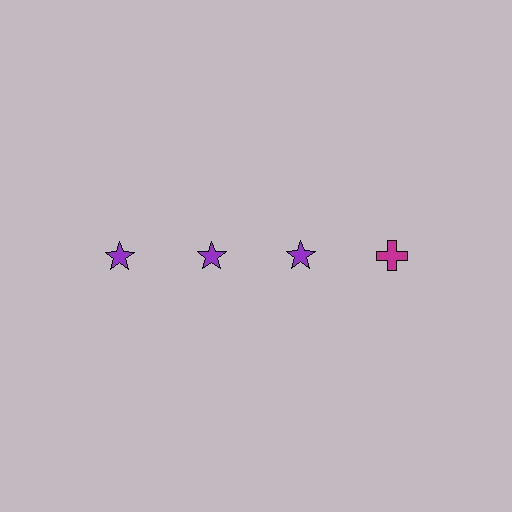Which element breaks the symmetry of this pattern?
The magenta cross in the top row, second from right column breaks the symmetry. All other shapes are purple stars.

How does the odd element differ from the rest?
It differs in both color (magenta instead of purple) and shape (cross instead of star).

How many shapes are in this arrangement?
There are 4 shapes arranged in a grid pattern.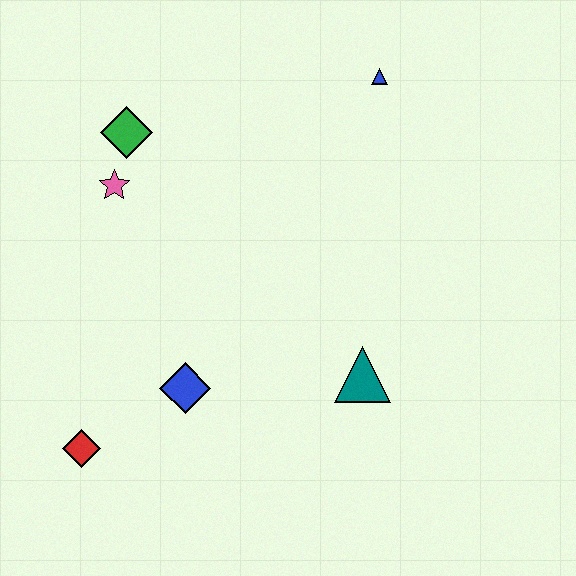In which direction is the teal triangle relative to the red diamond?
The teal triangle is to the right of the red diamond.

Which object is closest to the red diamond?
The blue diamond is closest to the red diamond.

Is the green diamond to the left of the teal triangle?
Yes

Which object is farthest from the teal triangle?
The green diamond is farthest from the teal triangle.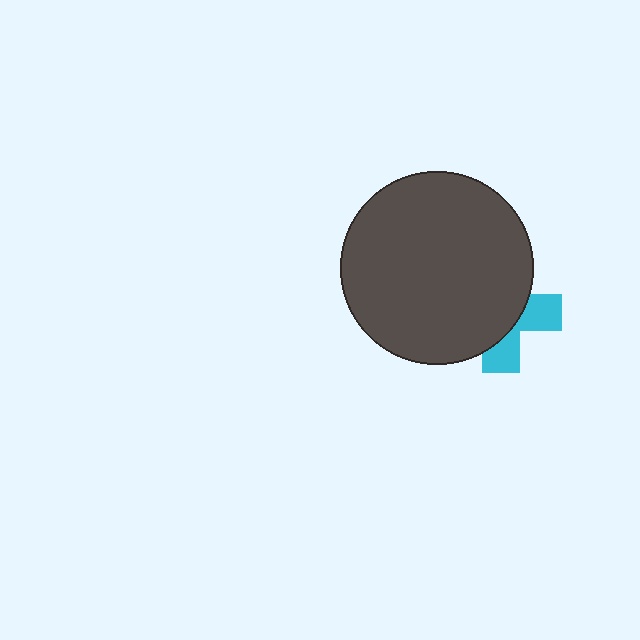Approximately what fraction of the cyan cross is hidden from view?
Roughly 65% of the cyan cross is hidden behind the dark gray circle.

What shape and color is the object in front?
The object in front is a dark gray circle.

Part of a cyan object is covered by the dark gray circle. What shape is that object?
It is a cross.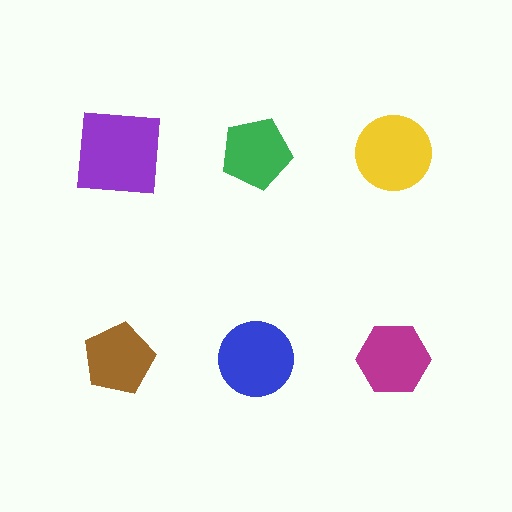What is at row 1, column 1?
A purple square.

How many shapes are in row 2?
3 shapes.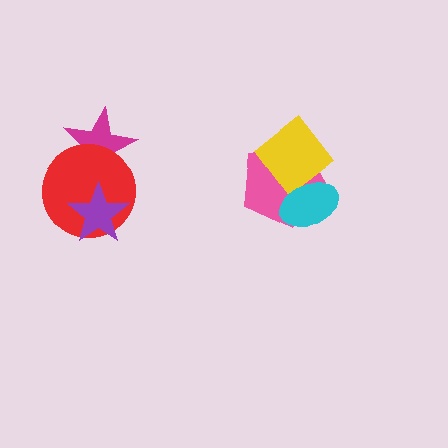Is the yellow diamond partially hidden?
Yes, it is partially covered by another shape.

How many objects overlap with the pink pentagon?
2 objects overlap with the pink pentagon.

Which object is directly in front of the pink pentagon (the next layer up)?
The yellow diamond is directly in front of the pink pentagon.